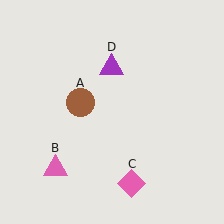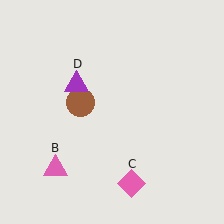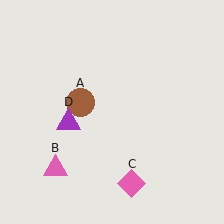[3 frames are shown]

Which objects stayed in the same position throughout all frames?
Brown circle (object A) and pink triangle (object B) and pink diamond (object C) remained stationary.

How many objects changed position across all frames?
1 object changed position: purple triangle (object D).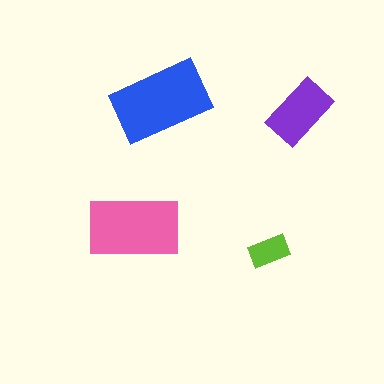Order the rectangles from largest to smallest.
the blue one, the pink one, the purple one, the lime one.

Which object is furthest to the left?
The pink rectangle is leftmost.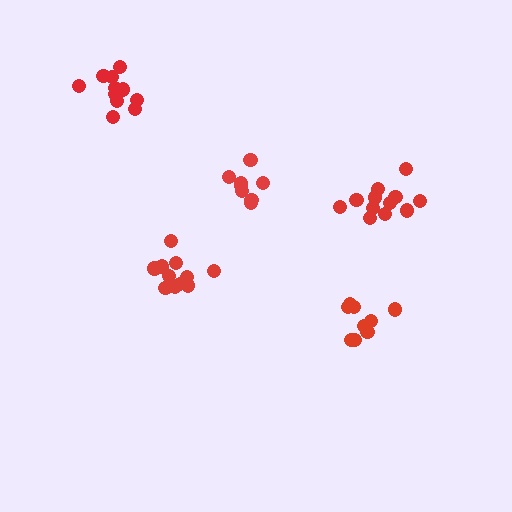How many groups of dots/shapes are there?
There are 5 groups.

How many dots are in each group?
Group 1: 12 dots, Group 2: 8 dots, Group 3: 12 dots, Group 4: 11 dots, Group 5: 9 dots (52 total).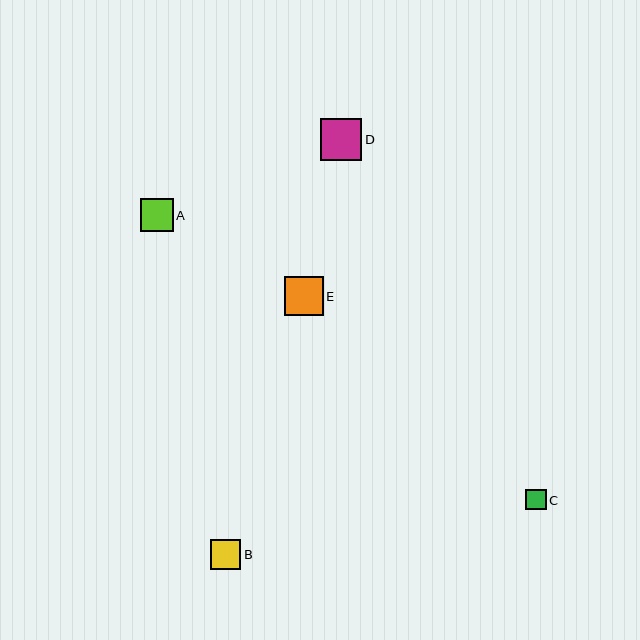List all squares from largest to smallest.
From largest to smallest: D, E, A, B, C.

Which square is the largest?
Square D is the largest with a size of approximately 41 pixels.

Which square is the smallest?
Square C is the smallest with a size of approximately 20 pixels.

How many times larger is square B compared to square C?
Square B is approximately 1.5 times the size of square C.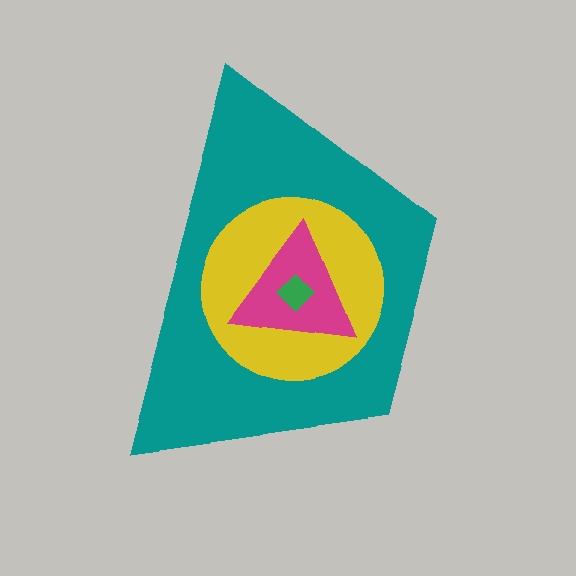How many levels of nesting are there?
4.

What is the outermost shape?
The teal trapezoid.